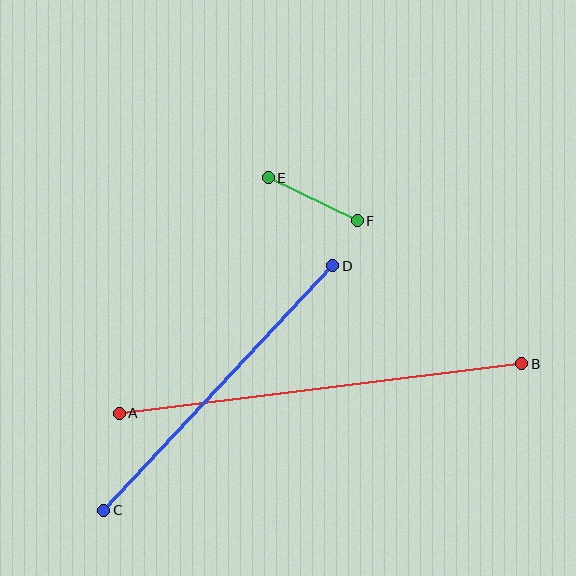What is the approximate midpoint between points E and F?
The midpoint is at approximately (313, 199) pixels.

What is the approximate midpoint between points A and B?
The midpoint is at approximately (321, 388) pixels.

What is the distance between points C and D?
The distance is approximately 335 pixels.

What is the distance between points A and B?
The distance is approximately 405 pixels.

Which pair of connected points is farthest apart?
Points A and B are farthest apart.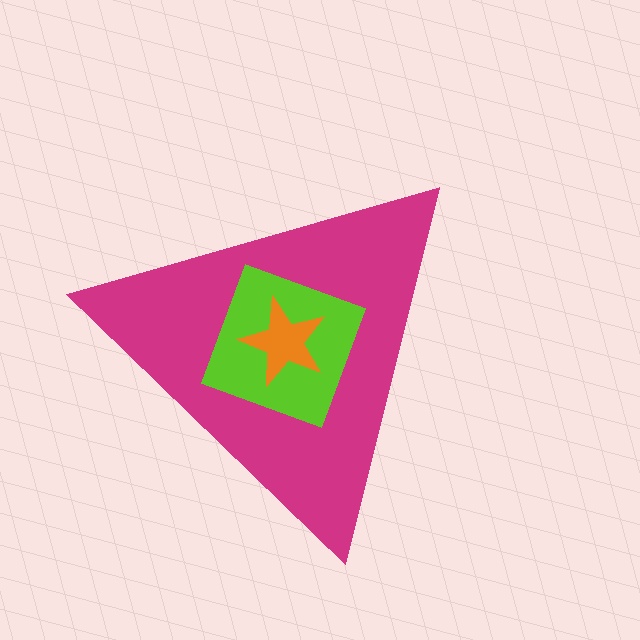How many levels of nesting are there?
3.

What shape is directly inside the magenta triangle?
The lime square.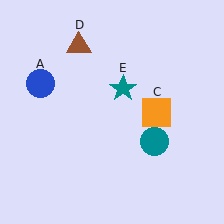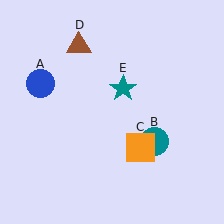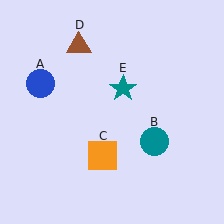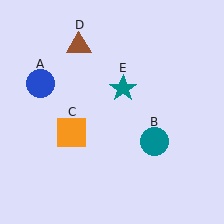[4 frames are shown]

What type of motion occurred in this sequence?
The orange square (object C) rotated clockwise around the center of the scene.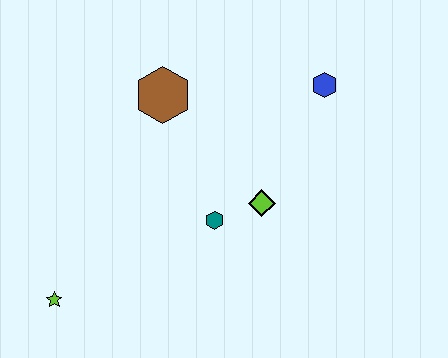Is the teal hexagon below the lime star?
No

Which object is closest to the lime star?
The teal hexagon is closest to the lime star.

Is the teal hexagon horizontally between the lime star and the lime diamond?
Yes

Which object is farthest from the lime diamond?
The lime star is farthest from the lime diamond.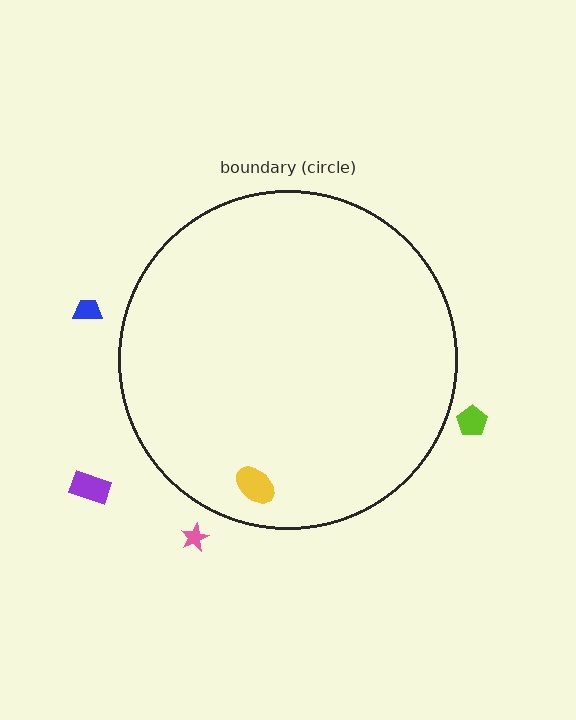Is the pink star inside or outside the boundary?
Outside.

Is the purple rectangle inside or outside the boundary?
Outside.